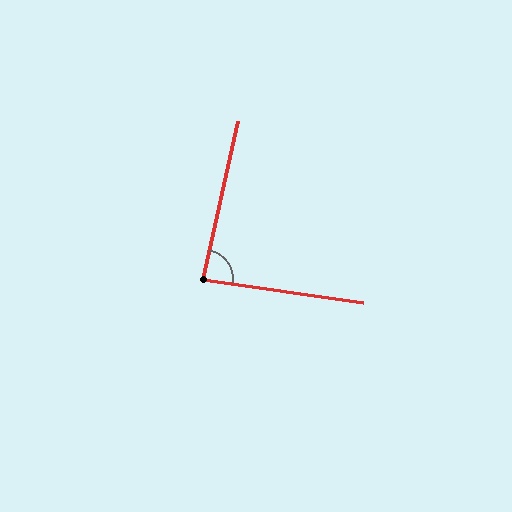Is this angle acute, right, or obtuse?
It is approximately a right angle.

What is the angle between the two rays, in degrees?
Approximately 86 degrees.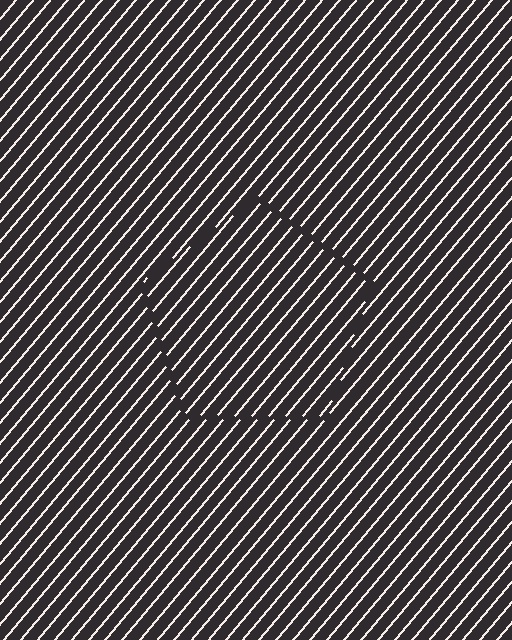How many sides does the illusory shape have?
5 sides — the line-ends trace a pentagon.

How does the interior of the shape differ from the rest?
The interior of the shape contains the same grating, shifted by half a period — the contour is defined by the phase discontinuity where line-ends from the inner and outer gratings abut.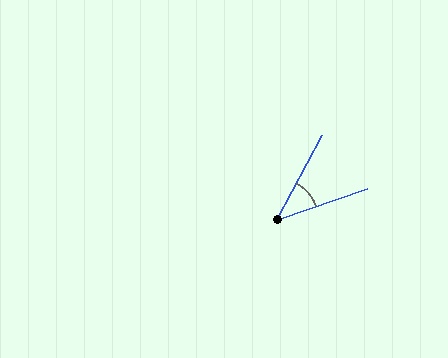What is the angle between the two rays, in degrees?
Approximately 44 degrees.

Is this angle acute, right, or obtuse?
It is acute.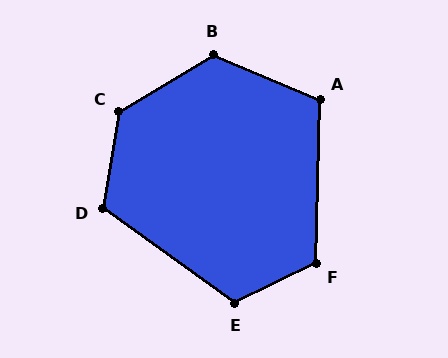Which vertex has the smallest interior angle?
A, at approximately 111 degrees.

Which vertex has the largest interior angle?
C, at approximately 130 degrees.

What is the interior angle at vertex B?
Approximately 126 degrees (obtuse).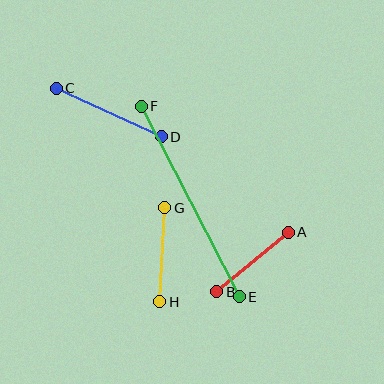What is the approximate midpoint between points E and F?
The midpoint is at approximately (190, 201) pixels.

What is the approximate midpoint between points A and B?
The midpoint is at approximately (253, 262) pixels.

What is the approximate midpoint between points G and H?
The midpoint is at approximately (162, 255) pixels.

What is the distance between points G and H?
The distance is approximately 94 pixels.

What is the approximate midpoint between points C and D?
The midpoint is at approximately (109, 113) pixels.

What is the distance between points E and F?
The distance is approximately 215 pixels.